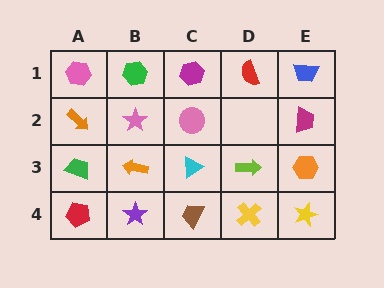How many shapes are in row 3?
5 shapes.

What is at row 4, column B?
A purple star.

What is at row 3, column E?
An orange hexagon.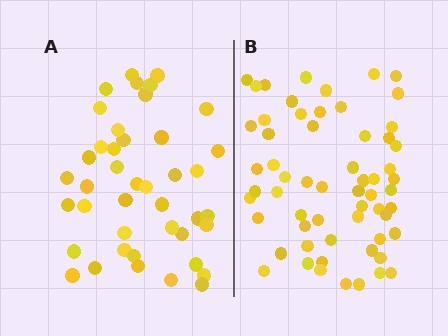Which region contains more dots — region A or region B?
Region B (the right region) has more dots.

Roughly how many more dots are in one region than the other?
Region B has approximately 20 more dots than region A.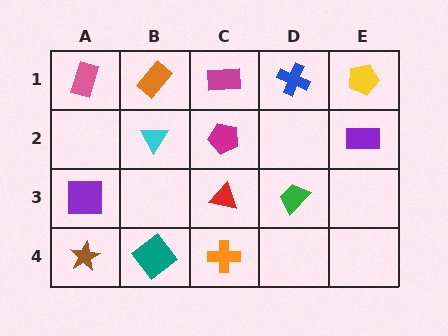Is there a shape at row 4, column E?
No, that cell is empty.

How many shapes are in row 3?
3 shapes.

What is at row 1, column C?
A magenta rectangle.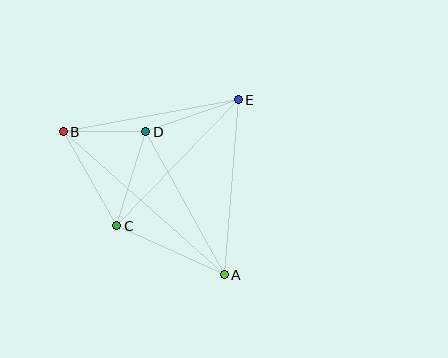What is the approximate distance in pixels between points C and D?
The distance between C and D is approximately 99 pixels.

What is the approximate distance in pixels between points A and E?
The distance between A and E is approximately 176 pixels.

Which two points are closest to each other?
Points B and D are closest to each other.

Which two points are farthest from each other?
Points A and B are farthest from each other.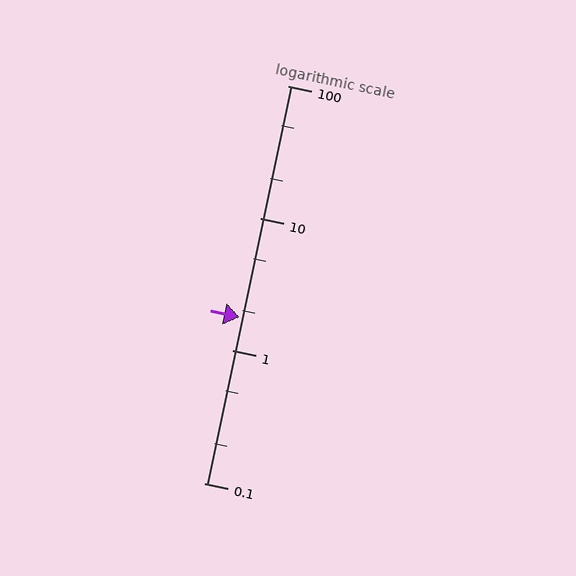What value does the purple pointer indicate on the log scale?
The pointer indicates approximately 1.8.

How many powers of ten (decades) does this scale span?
The scale spans 3 decades, from 0.1 to 100.